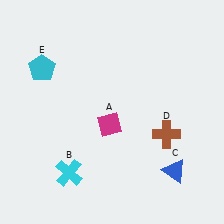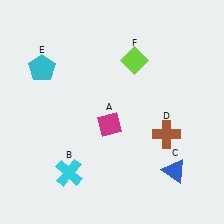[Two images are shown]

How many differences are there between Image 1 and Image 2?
There is 1 difference between the two images.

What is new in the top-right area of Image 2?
A lime diamond (F) was added in the top-right area of Image 2.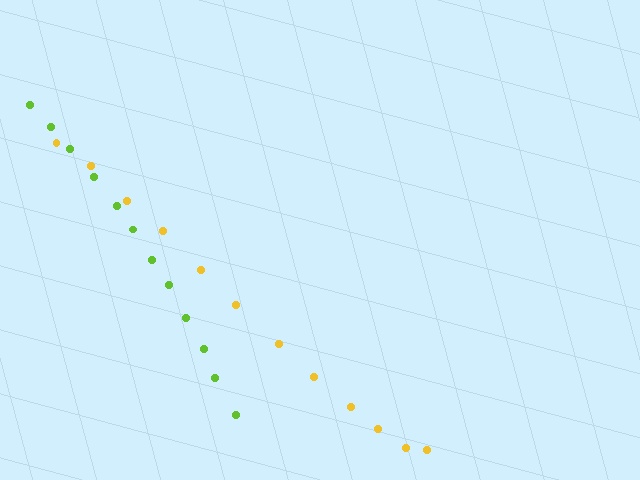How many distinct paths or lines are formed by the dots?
There are 2 distinct paths.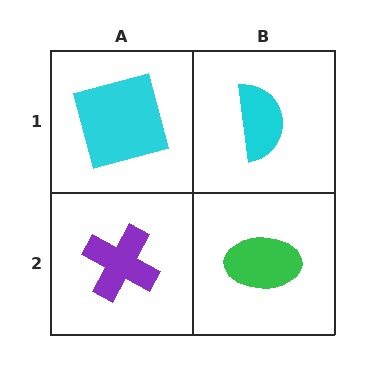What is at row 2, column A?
A purple cross.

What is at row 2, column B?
A green ellipse.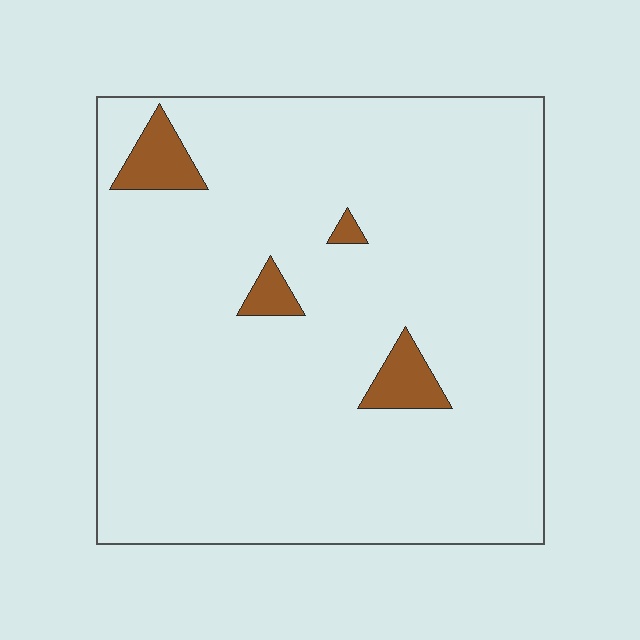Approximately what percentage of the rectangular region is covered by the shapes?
Approximately 5%.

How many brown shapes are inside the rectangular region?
4.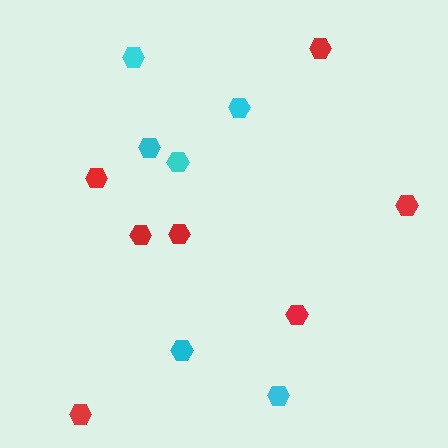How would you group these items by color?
There are 2 groups: one group of cyan hexagons (6) and one group of red hexagons (7).